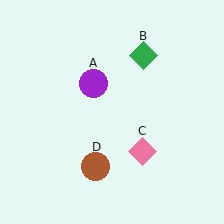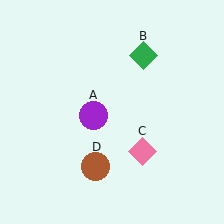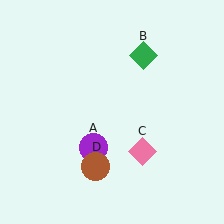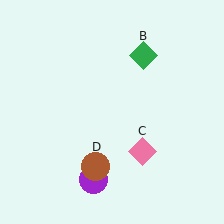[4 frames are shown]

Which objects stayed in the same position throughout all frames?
Green diamond (object B) and pink diamond (object C) and brown circle (object D) remained stationary.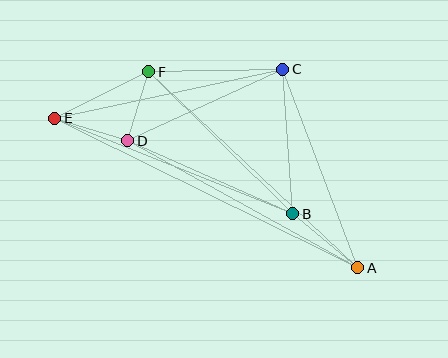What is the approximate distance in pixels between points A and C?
The distance between A and C is approximately 212 pixels.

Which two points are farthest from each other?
Points A and E are farthest from each other.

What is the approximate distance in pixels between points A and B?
The distance between A and B is approximately 84 pixels.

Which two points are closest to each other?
Points D and F are closest to each other.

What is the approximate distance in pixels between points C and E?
The distance between C and E is approximately 233 pixels.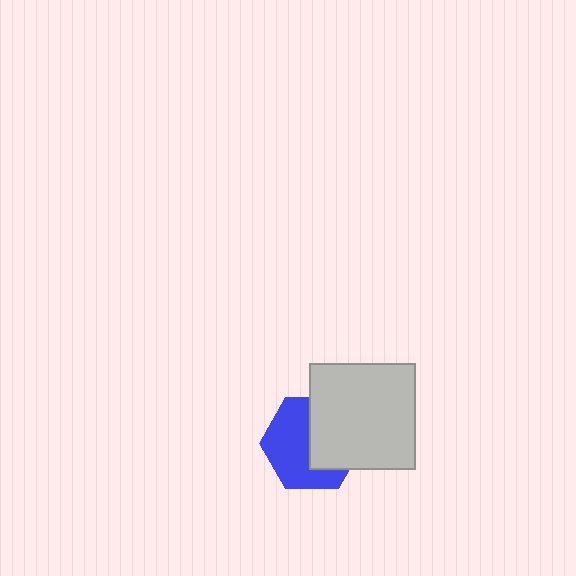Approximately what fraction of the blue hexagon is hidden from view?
Roughly 44% of the blue hexagon is hidden behind the light gray square.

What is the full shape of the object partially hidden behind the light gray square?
The partially hidden object is a blue hexagon.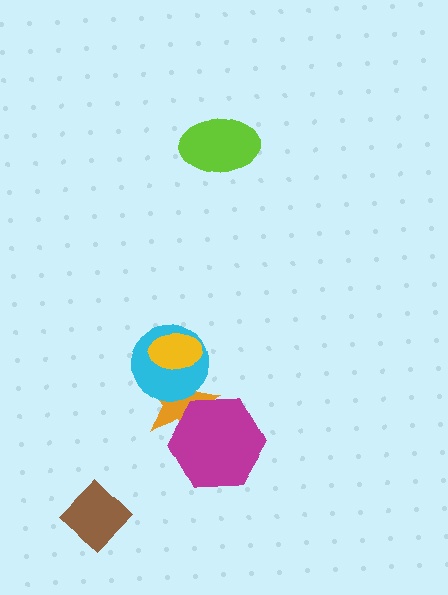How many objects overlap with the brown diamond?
0 objects overlap with the brown diamond.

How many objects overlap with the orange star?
3 objects overlap with the orange star.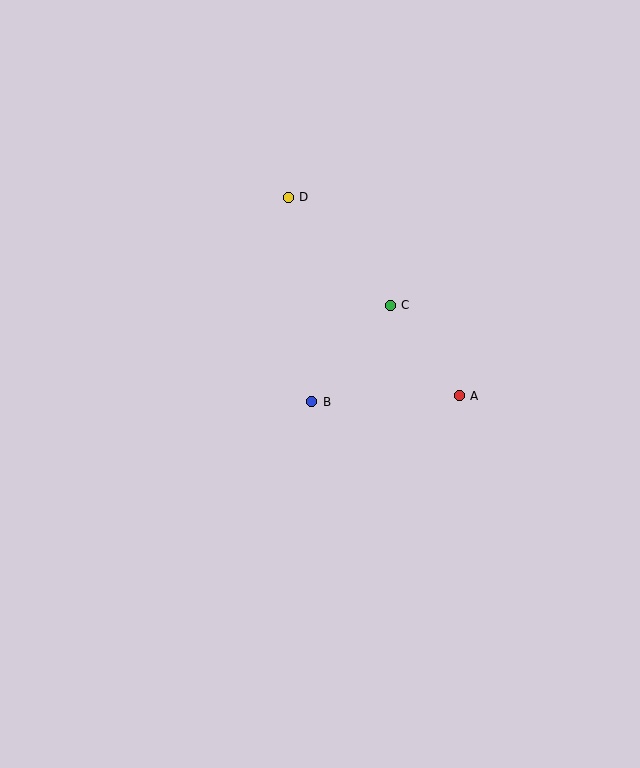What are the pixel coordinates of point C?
Point C is at (390, 305).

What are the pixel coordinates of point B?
Point B is at (312, 402).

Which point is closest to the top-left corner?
Point D is closest to the top-left corner.